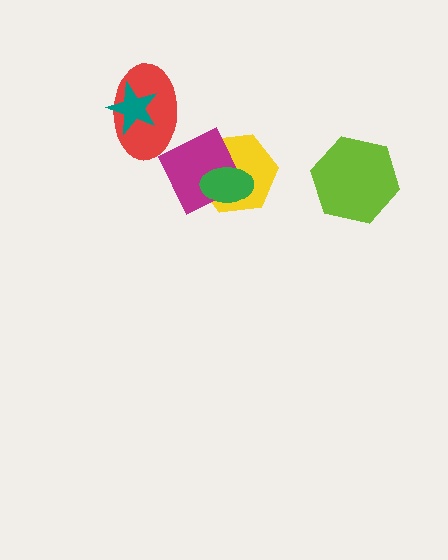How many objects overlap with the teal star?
1 object overlaps with the teal star.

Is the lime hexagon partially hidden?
No, no other shape covers it.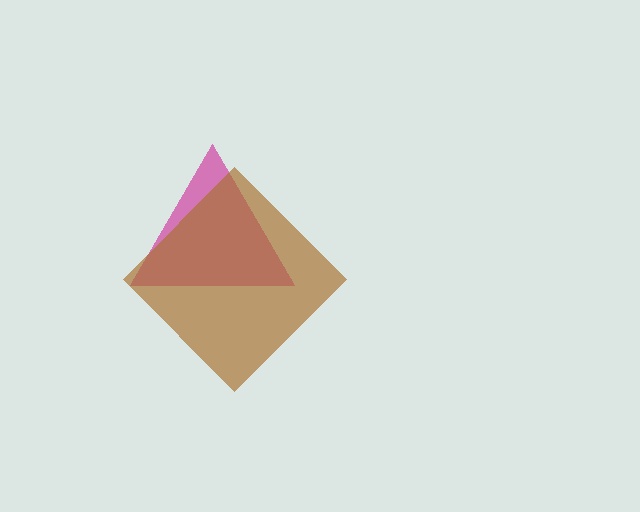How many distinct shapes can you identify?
There are 2 distinct shapes: a magenta triangle, a brown diamond.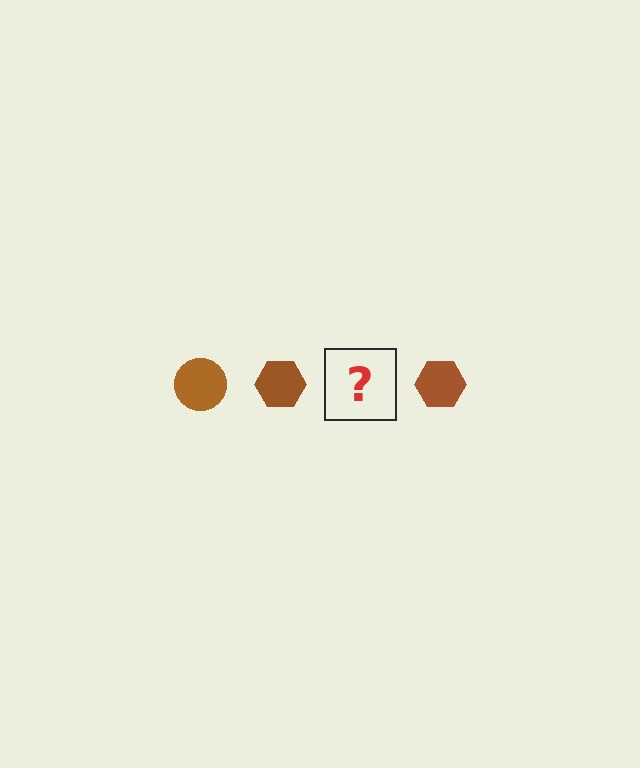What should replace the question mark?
The question mark should be replaced with a brown circle.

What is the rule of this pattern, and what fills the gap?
The rule is that the pattern cycles through circle, hexagon shapes in brown. The gap should be filled with a brown circle.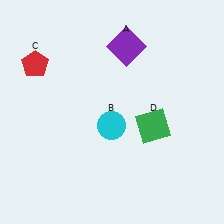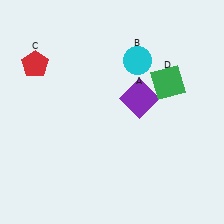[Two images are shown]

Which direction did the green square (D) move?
The green square (D) moved up.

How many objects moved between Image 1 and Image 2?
3 objects moved between the two images.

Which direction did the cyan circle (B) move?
The cyan circle (B) moved up.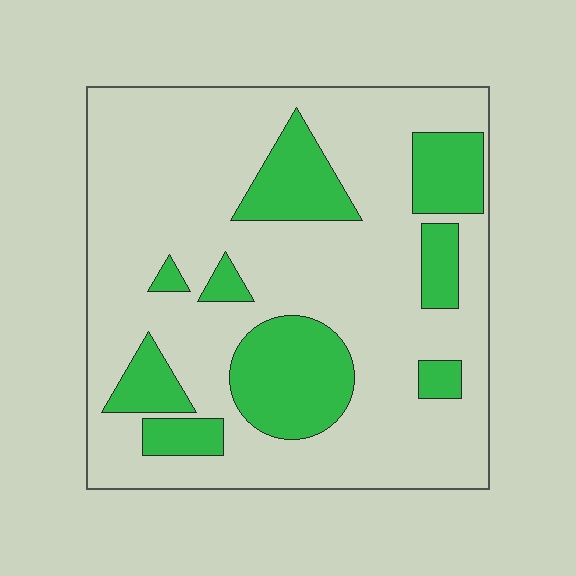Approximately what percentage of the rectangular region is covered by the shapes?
Approximately 25%.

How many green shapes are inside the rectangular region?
9.